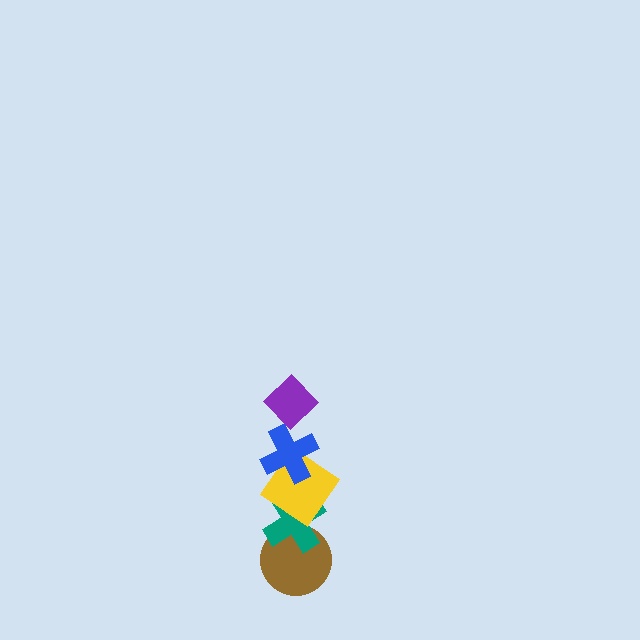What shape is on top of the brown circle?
The teal cross is on top of the brown circle.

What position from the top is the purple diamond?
The purple diamond is 1st from the top.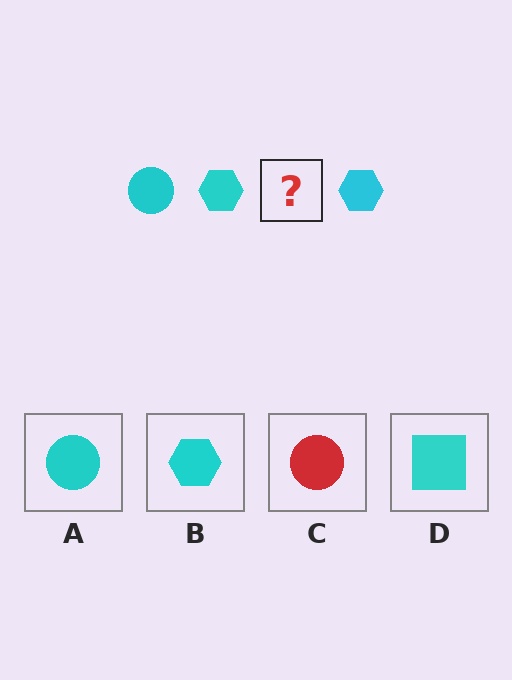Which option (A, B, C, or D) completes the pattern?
A.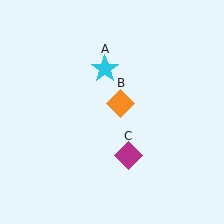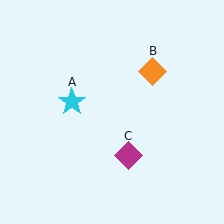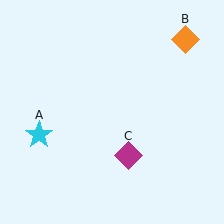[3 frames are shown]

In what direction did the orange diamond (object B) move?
The orange diamond (object B) moved up and to the right.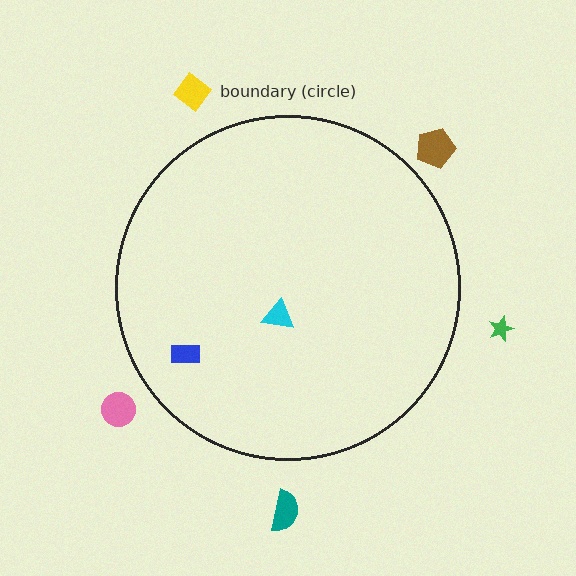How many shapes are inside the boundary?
2 inside, 5 outside.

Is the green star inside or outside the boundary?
Outside.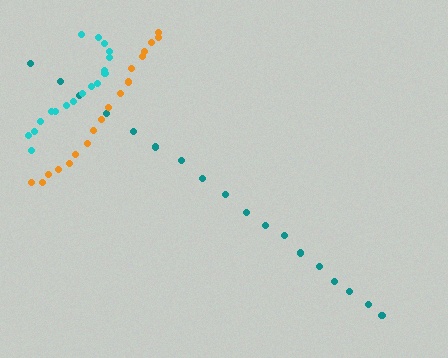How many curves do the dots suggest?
There are 3 distinct paths.